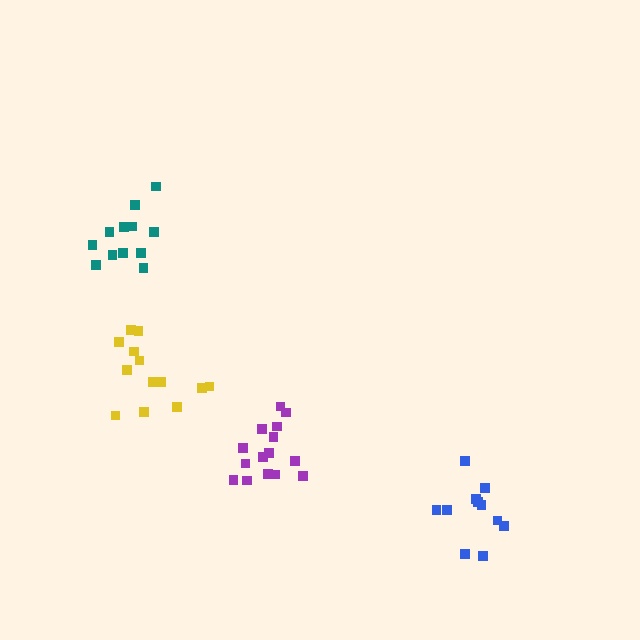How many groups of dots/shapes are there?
There are 4 groups.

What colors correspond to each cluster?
The clusters are colored: purple, yellow, blue, teal.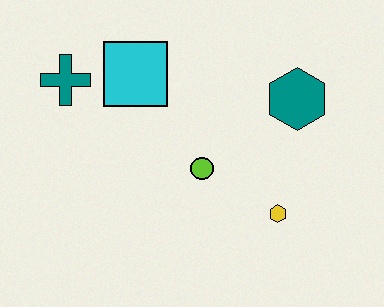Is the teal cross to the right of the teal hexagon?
No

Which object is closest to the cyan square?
The teal cross is closest to the cyan square.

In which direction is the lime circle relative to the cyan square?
The lime circle is below the cyan square.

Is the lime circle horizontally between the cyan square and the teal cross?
No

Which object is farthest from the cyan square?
The yellow hexagon is farthest from the cyan square.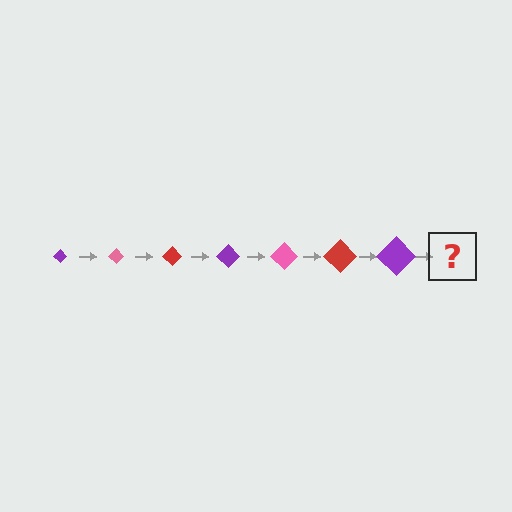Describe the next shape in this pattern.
It should be a pink diamond, larger than the previous one.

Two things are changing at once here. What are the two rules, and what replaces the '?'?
The two rules are that the diamond grows larger each step and the color cycles through purple, pink, and red. The '?' should be a pink diamond, larger than the previous one.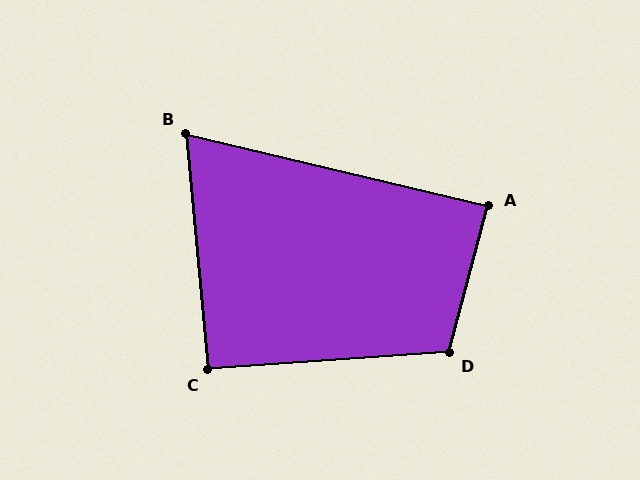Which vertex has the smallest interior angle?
B, at approximately 71 degrees.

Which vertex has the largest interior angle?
D, at approximately 109 degrees.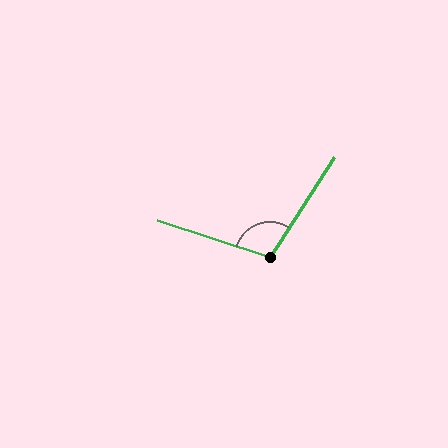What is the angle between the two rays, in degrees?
Approximately 105 degrees.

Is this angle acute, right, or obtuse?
It is obtuse.